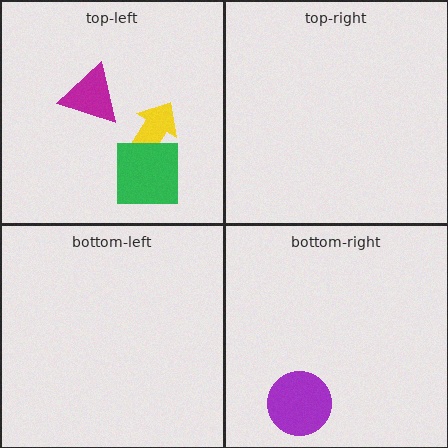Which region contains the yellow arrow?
The top-left region.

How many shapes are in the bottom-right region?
1.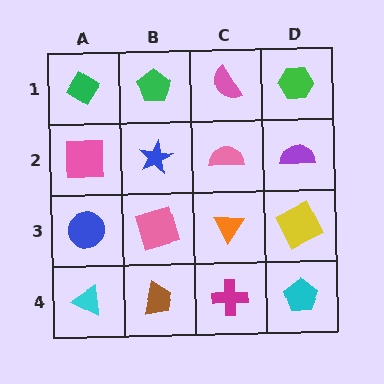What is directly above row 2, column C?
A pink semicircle.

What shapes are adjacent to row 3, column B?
A blue star (row 2, column B), a brown trapezoid (row 4, column B), a blue circle (row 3, column A), an orange triangle (row 3, column C).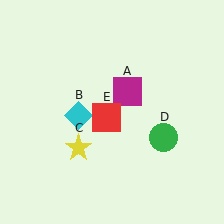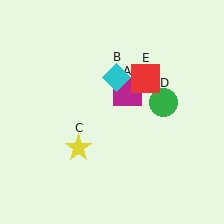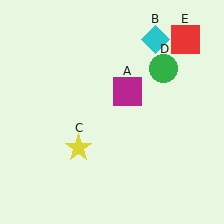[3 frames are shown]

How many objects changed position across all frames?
3 objects changed position: cyan diamond (object B), green circle (object D), red square (object E).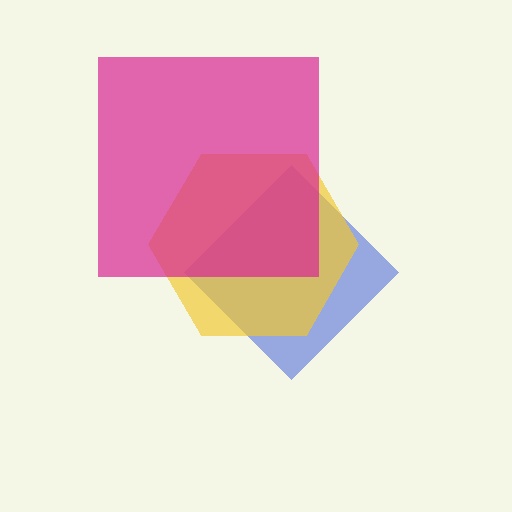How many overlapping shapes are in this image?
There are 3 overlapping shapes in the image.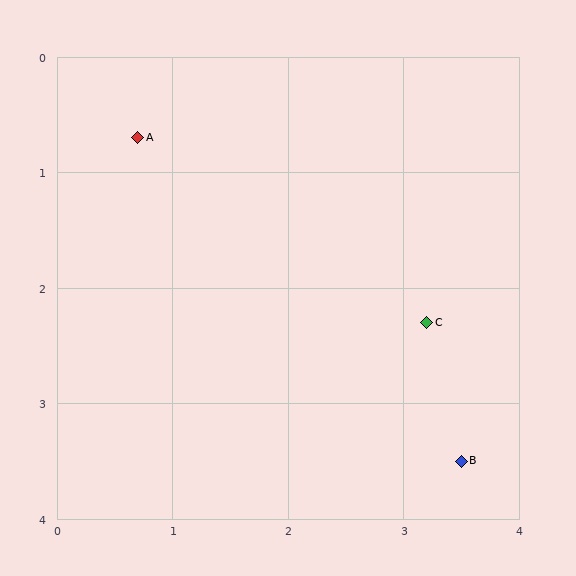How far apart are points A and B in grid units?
Points A and B are about 4.0 grid units apart.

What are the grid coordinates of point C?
Point C is at approximately (3.2, 2.3).